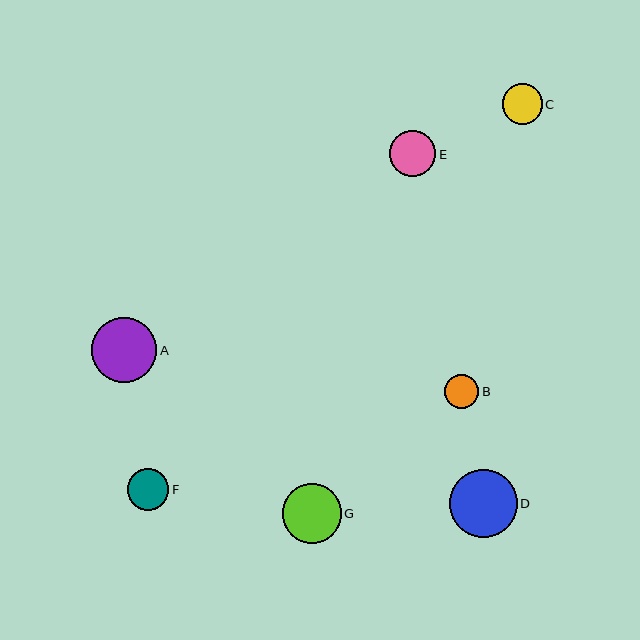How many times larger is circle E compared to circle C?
Circle E is approximately 1.1 times the size of circle C.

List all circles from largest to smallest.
From largest to smallest: D, A, G, E, F, C, B.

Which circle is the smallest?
Circle B is the smallest with a size of approximately 34 pixels.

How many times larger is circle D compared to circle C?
Circle D is approximately 1.7 times the size of circle C.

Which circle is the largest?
Circle D is the largest with a size of approximately 68 pixels.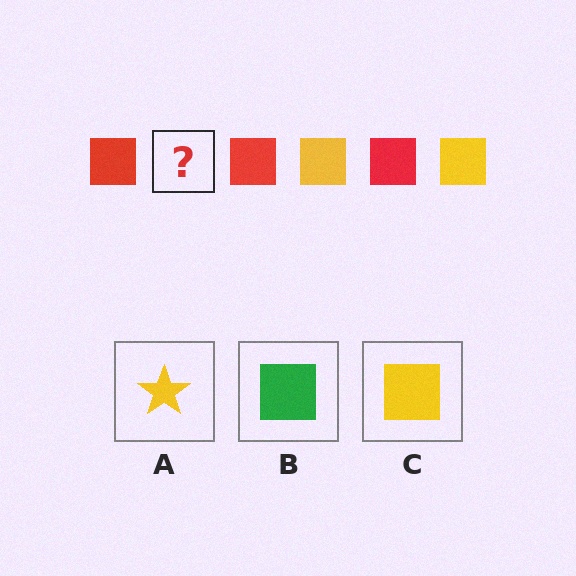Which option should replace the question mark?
Option C.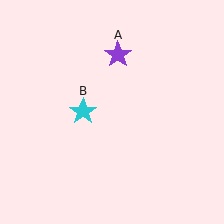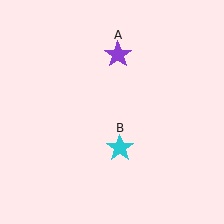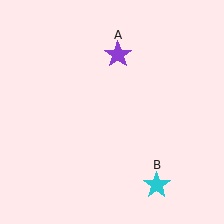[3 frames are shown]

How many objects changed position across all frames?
1 object changed position: cyan star (object B).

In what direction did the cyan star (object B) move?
The cyan star (object B) moved down and to the right.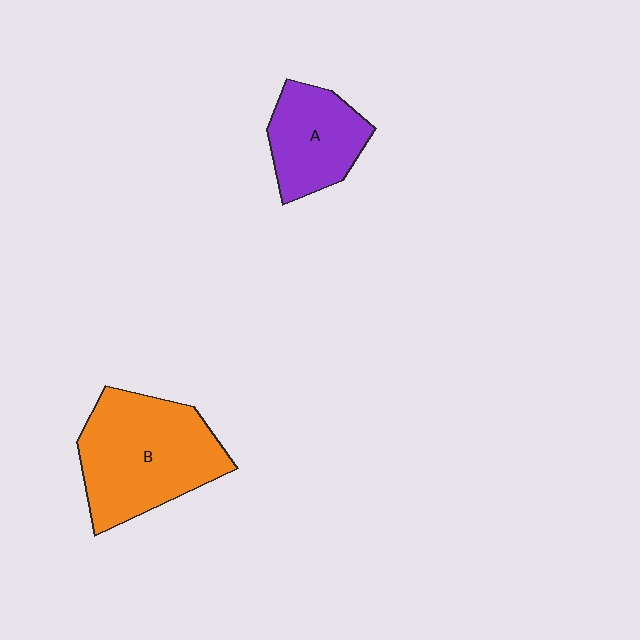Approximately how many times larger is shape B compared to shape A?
Approximately 1.7 times.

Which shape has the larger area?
Shape B (orange).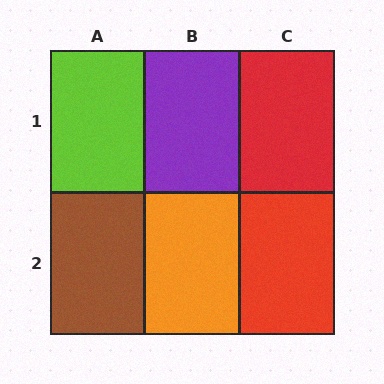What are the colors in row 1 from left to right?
Lime, purple, red.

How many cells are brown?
1 cell is brown.